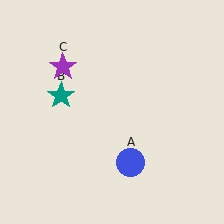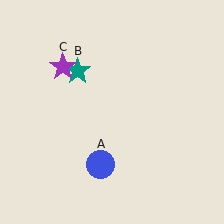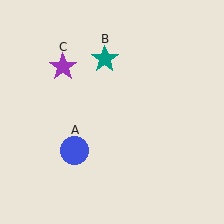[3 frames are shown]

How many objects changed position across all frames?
2 objects changed position: blue circle (object A), teal star (object B).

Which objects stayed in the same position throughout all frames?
Purple star (object C) remained stationary.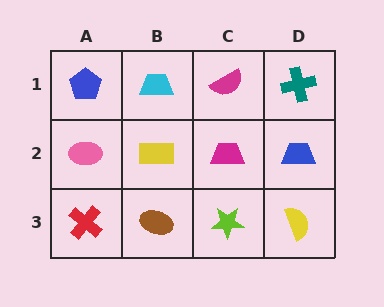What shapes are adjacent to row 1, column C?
A magenta trapezoid (row 2, column C), a cyan trapezoid (row 1, column B), a teal cross (row 1, column D).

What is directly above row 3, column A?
A pink ellipse.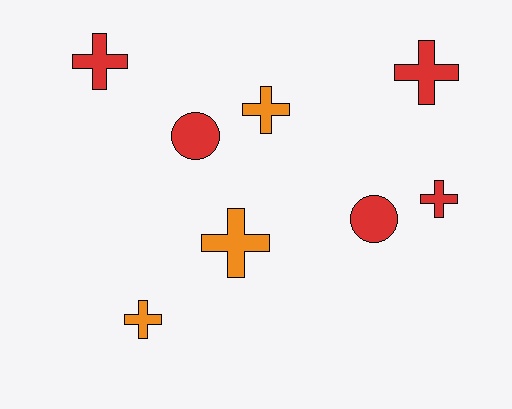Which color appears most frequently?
Red, with 5 objects.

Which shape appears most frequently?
Cross, with 6 objects.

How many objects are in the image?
There are 8 objects.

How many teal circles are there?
There are no teal circles.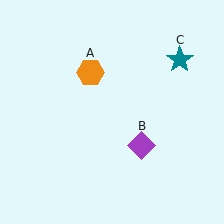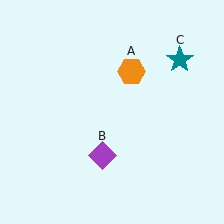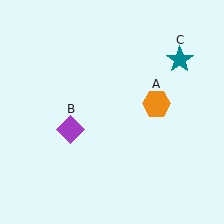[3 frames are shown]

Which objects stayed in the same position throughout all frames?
Teal star (object C) remained stationary.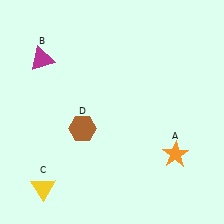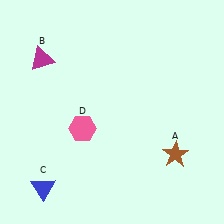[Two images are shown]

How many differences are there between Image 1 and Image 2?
There are 3 differences between the two images.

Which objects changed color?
A changed from orange to brown. C changed from yellow to blue. D changed from brown to pink.